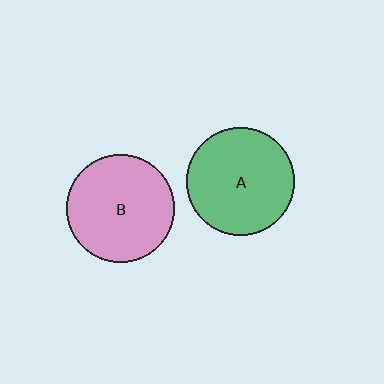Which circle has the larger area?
Circle B (pink).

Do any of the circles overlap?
No, none of the circles overlap.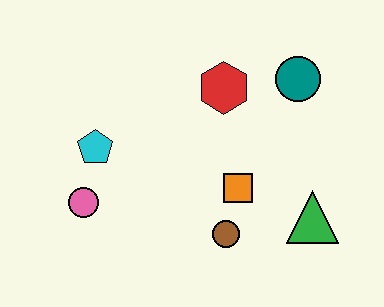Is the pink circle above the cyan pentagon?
No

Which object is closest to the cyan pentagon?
The pink circle is closest to the cyan pentagon.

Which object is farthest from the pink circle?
The teal circle is farthest from the pink circle.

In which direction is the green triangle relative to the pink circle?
The green triangle is to the right of the pink circle.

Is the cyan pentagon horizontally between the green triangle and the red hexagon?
No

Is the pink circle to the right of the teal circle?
No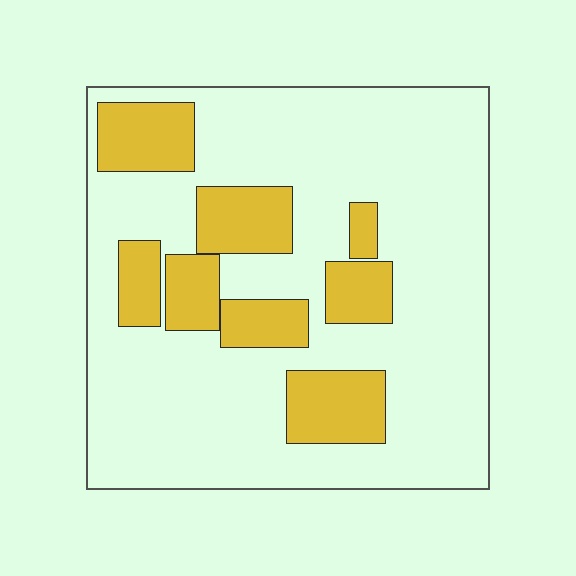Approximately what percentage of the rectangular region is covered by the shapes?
Approximately 25%.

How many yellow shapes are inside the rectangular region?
8.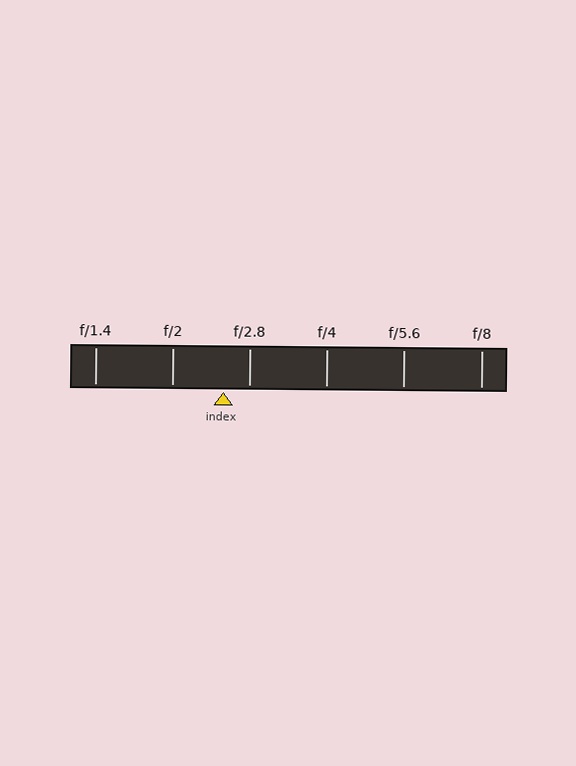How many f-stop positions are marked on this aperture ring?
There are 6 f-stop positions marked.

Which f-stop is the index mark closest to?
The index mark is closest to f/2.8.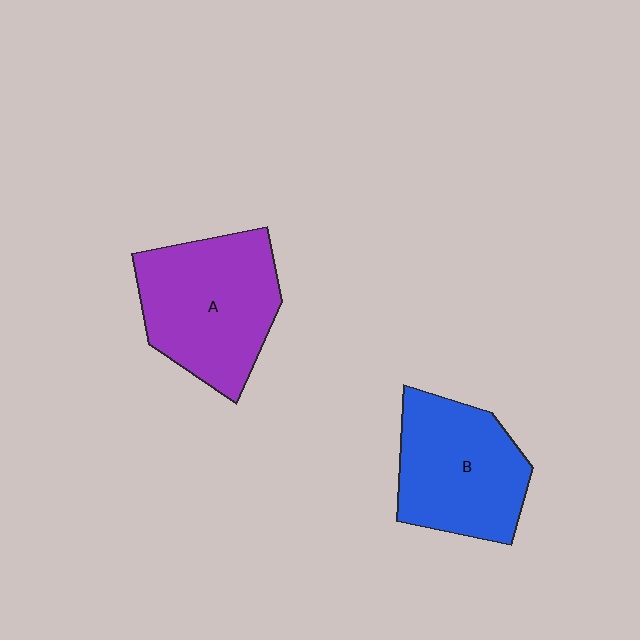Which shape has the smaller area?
Shape B (blue).